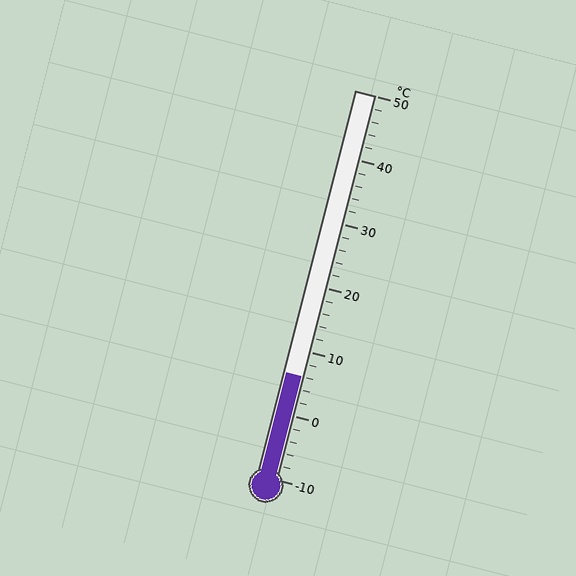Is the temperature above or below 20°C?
The temperature is below 20°C.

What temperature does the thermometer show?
The thermometer shows approximately 6°C.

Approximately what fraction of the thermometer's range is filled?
The thermometer is filled to approximately 25% of its range.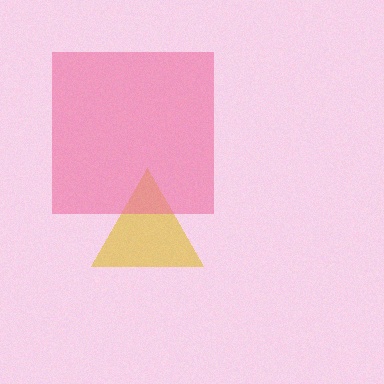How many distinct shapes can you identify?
There are 2 distinct shapes: a yellow triangle, a pink square.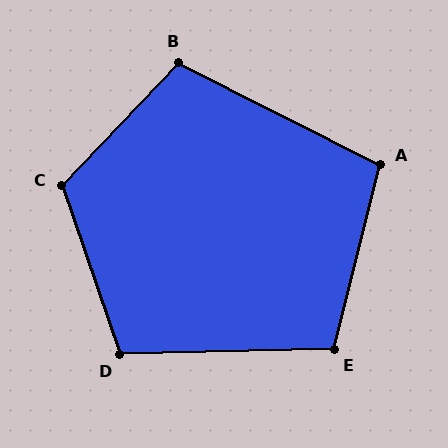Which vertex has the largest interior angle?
C, at approximately 117 degrees.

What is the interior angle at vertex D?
Approximately 108 degrees (obtuse).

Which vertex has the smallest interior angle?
A, at approximately 103 degrees.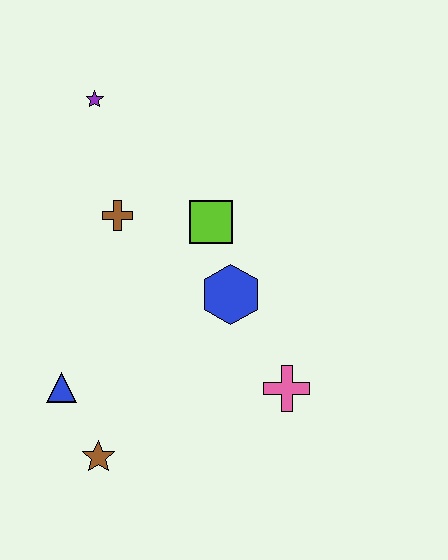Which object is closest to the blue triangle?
The brown star is closest to the blue triangle.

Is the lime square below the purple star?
Yes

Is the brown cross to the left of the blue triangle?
No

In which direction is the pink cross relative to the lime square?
The pink cross is below the lime square.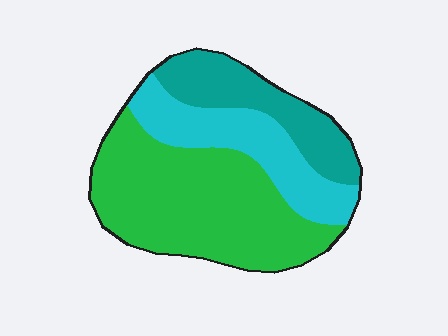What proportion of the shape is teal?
Teal covers 22% of the shape.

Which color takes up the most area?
Green, at roughly 55%.